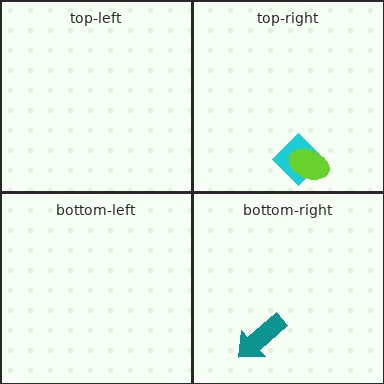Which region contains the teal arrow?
The bottom-right region.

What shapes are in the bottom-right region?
The teal arrow.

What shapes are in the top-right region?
The cyan diamond, the lime ellipse.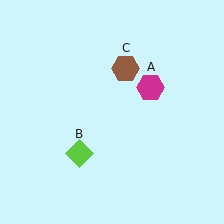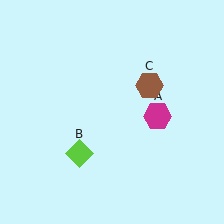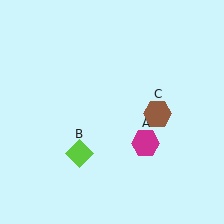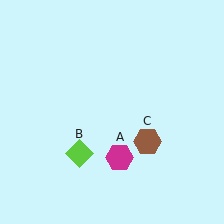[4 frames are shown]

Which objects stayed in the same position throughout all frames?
Lime diamond (object B) remained stationary.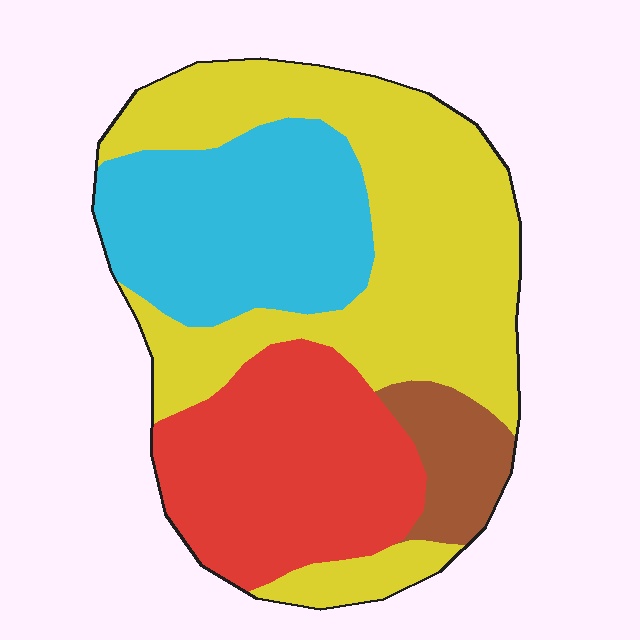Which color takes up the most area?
Yellow, at roughly 45%.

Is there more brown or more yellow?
Yellow.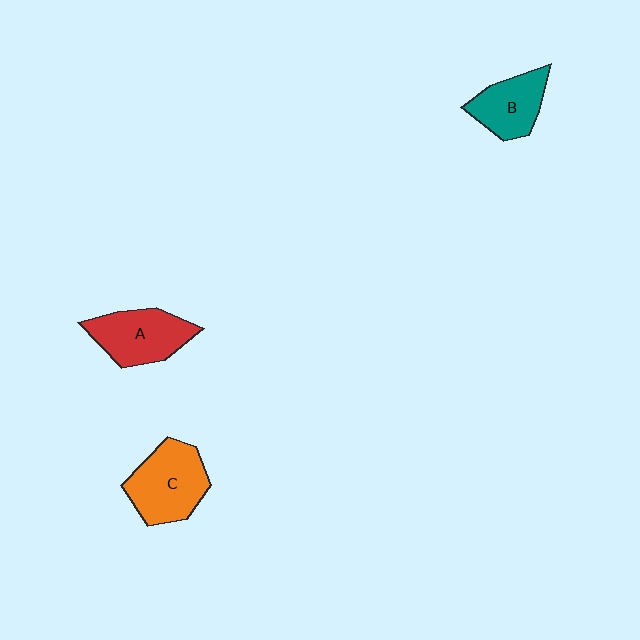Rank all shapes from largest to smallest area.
From largest to smallest: C (orange), A (red), B (teal).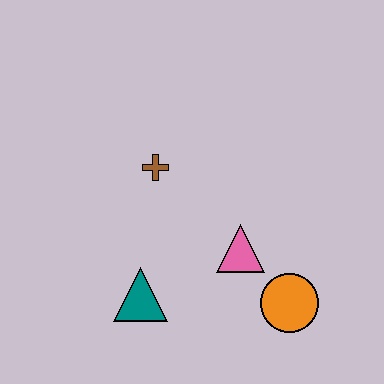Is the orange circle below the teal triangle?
Yes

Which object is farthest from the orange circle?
The brown cross is farthest from the orange circle.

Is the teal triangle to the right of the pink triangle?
No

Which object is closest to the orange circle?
The pink triangle is closest to the orange circle.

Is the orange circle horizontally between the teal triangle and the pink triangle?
No